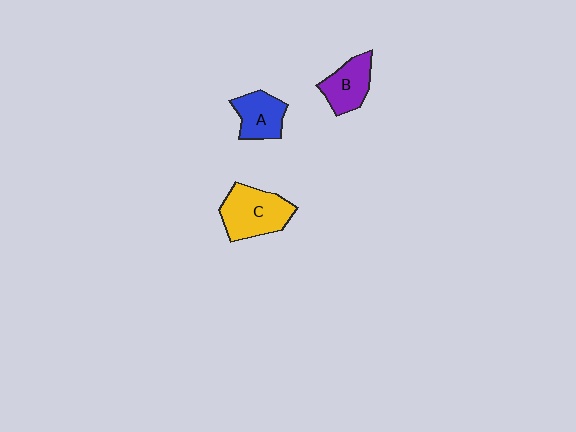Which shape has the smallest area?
Shape A (blue).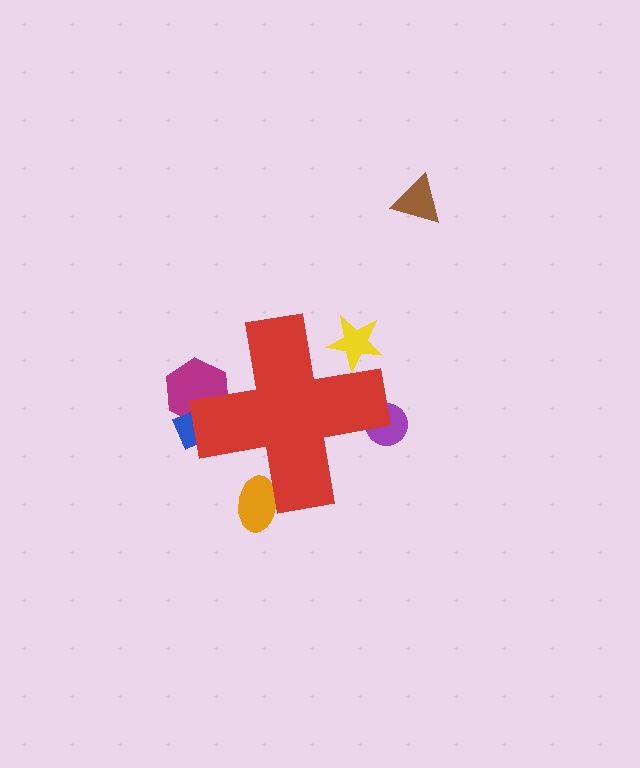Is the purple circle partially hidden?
Yes, the purple circle is partially hidden behind the red cross.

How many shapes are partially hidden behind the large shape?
5 shapes are partially hidden.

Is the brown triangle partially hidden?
No, the brown triangle is fully visible.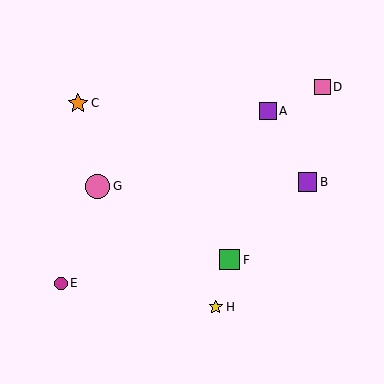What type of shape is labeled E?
Shape E is a magenta circle.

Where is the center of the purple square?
The center of the purple square is at (268, 111).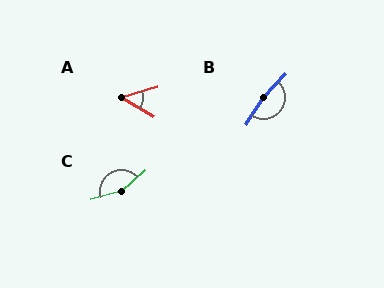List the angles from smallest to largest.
A (47°), C (155°), B (169°).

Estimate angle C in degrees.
Approximately 155 degrees.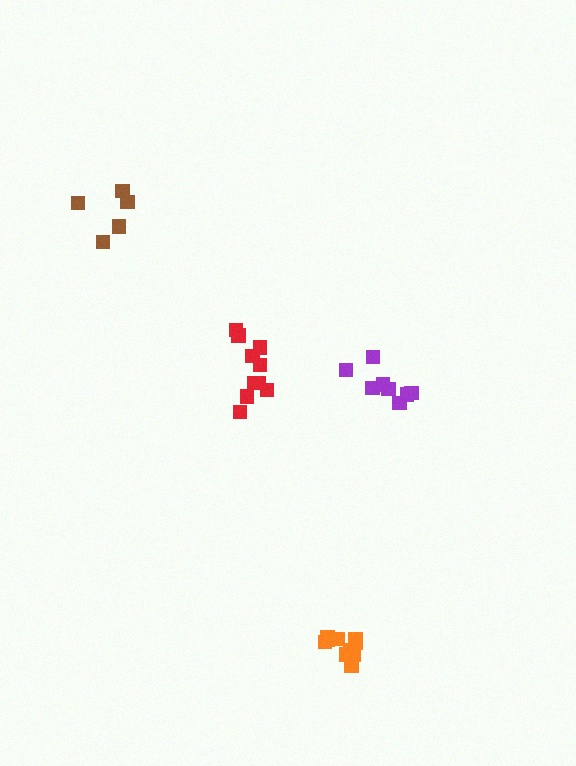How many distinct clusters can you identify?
There are 4 distinct clusters.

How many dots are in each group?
Group 1: 8 dots, Group 2: 10 dots, Group 3: 11 dots, Group 4: 5 dots (34 total).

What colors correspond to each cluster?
The clusters are colored: purple, red, orange, brown.